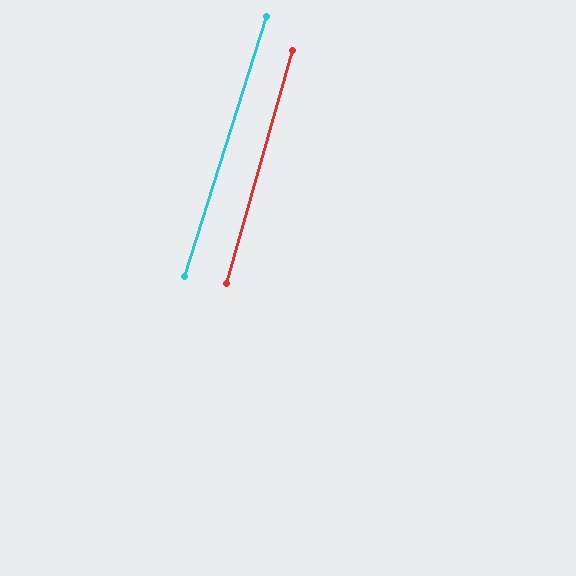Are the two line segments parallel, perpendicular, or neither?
Parallel — their directions differ by only 1.7°.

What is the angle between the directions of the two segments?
Approximately 2 degrees.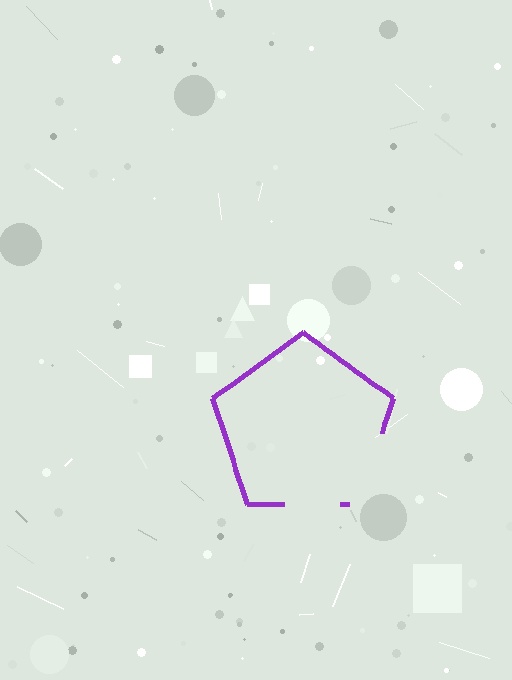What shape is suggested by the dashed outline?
The dashed outline suggests a pentagon.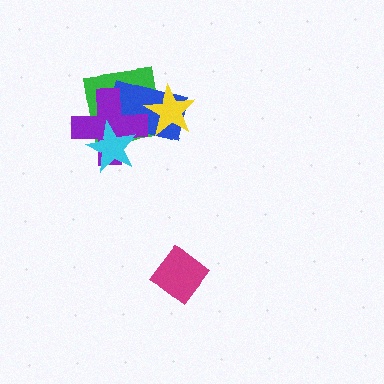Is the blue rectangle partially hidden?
Yes, it is partially covered by another shape.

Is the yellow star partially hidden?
No, no other shape covers it.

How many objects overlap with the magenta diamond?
0 objects overlap with the magenta diamond.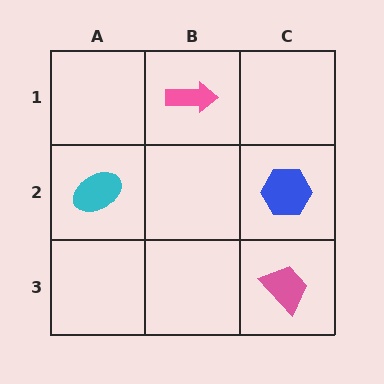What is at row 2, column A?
A cyan ellipse.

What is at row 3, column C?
A pink trapezoid.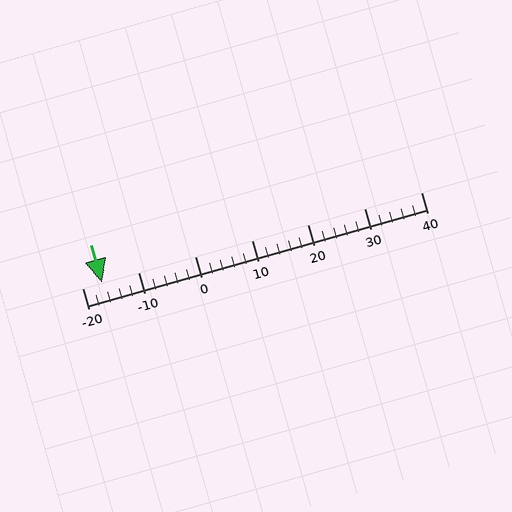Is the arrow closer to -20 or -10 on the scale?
The arrow is closer to -20.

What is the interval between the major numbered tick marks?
The major tick marks are spaced 10 units apart.